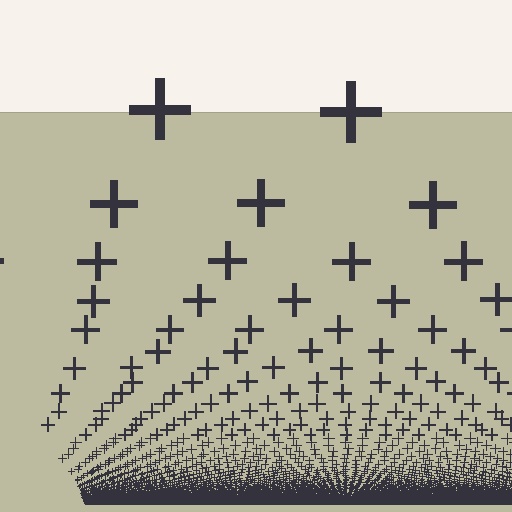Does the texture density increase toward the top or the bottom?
Density increases toward the bottom.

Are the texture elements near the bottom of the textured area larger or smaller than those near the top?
Smaller. The gradient is inverted — elements near the bottom are smaller and denser.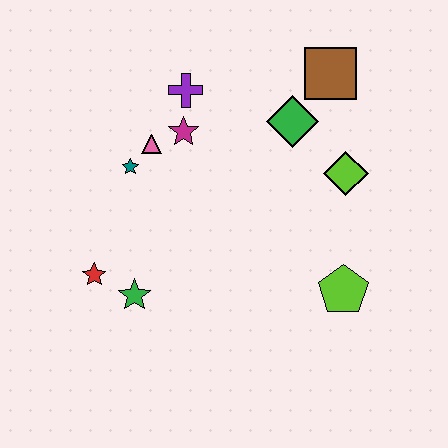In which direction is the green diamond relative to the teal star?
The green diamond is to the right of the teal star.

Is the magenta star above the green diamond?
No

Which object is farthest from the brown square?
The red star is farthest from the brown square.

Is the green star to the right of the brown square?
No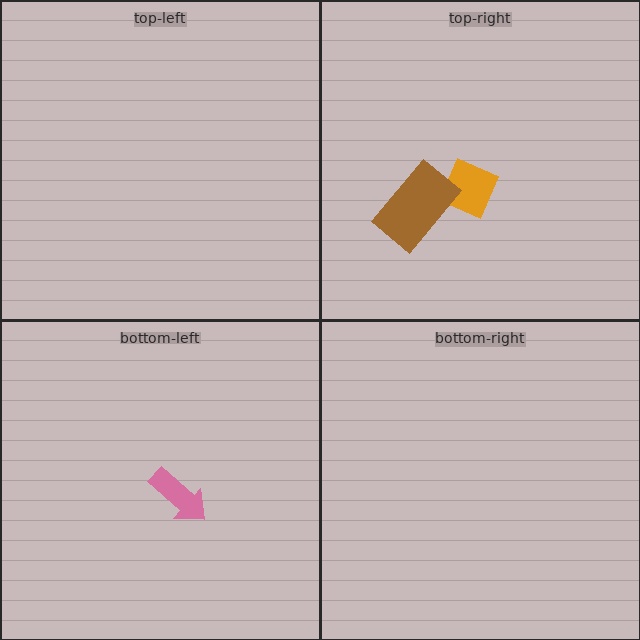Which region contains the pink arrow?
The bottom-left region.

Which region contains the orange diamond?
The top-right region.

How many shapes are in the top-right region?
2.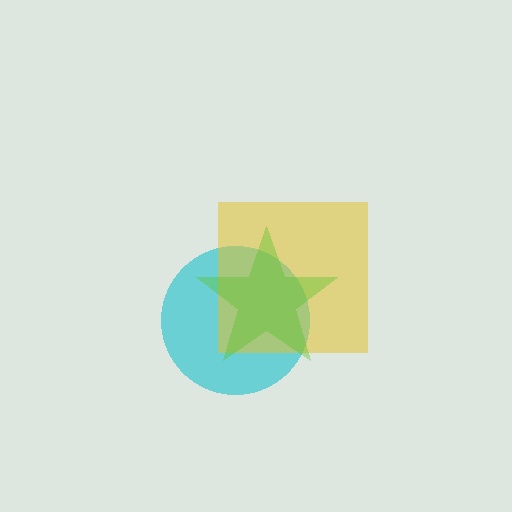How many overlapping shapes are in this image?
There are 3 overlapping shapes in the image.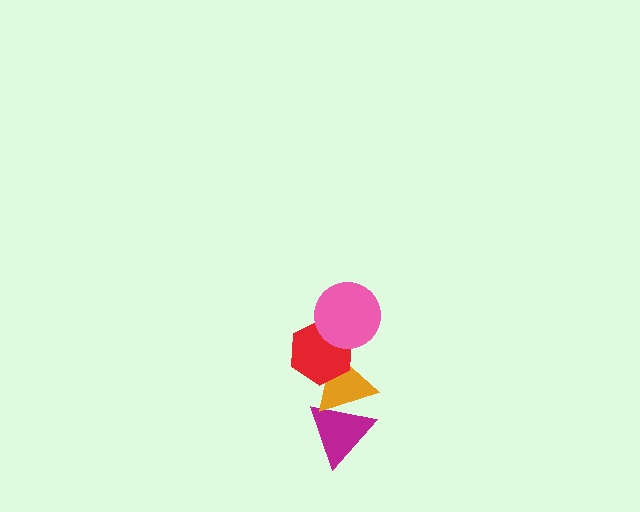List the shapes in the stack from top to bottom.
From top to bottom: the pink circle, the red hexagon, the orange triangle, the magenta triangle.